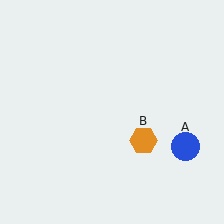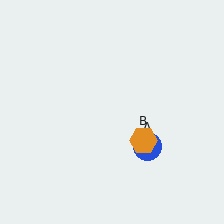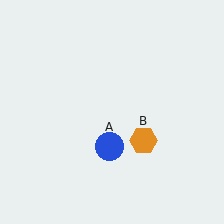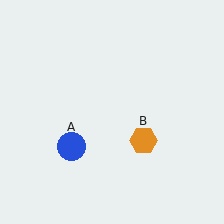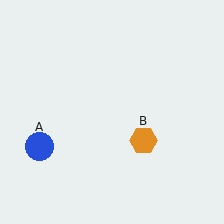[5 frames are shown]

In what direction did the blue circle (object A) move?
The blue circle (object A) moved left.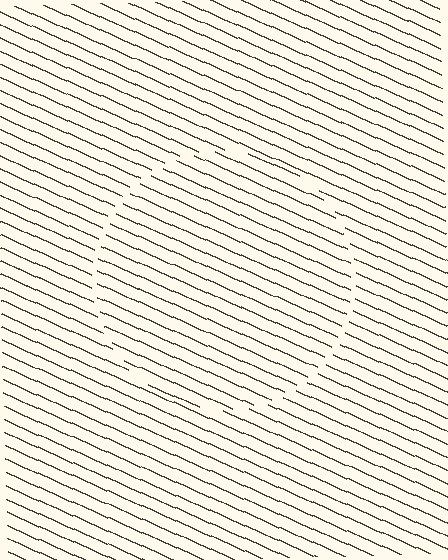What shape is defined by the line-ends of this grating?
An illusory circle. The interior of the shape contains the same grating, shifted by half a period — the contour is defined by the phase discontinuity where line-ends from the inner and outer gratings abut.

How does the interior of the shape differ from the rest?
The interior of the shape contains the same grating, shifted by half a period — the contour is defined by the phase discontinuity where line-ends from the inner and outer gratings abut.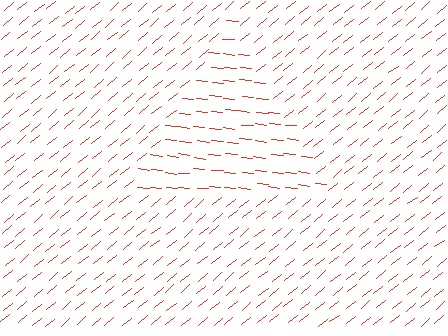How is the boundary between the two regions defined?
The boundary is defined purely by a change in line orientation (approximately 45 degrees difference). All lines are the same color and thickness.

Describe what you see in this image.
The image is filled with small red line segments. A triangle region in the image has lines oriented differently from the surrounding lines, creating a visible texture boundary.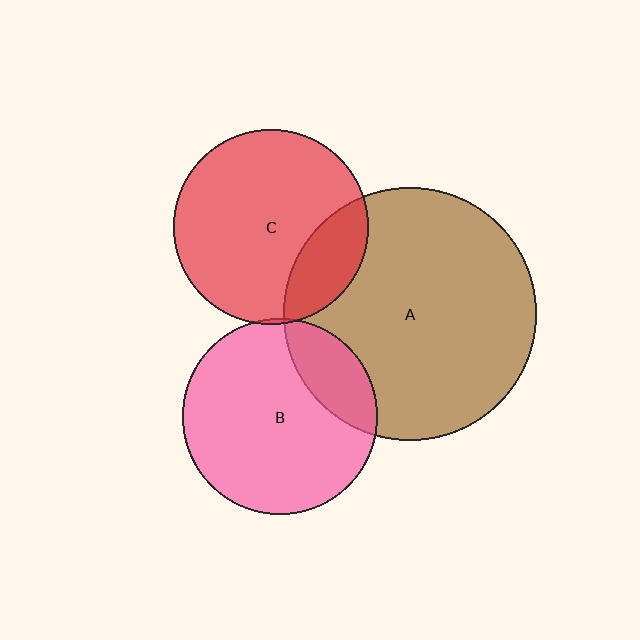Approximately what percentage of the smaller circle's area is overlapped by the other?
Approximately 20%.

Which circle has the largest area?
Circle A (brown).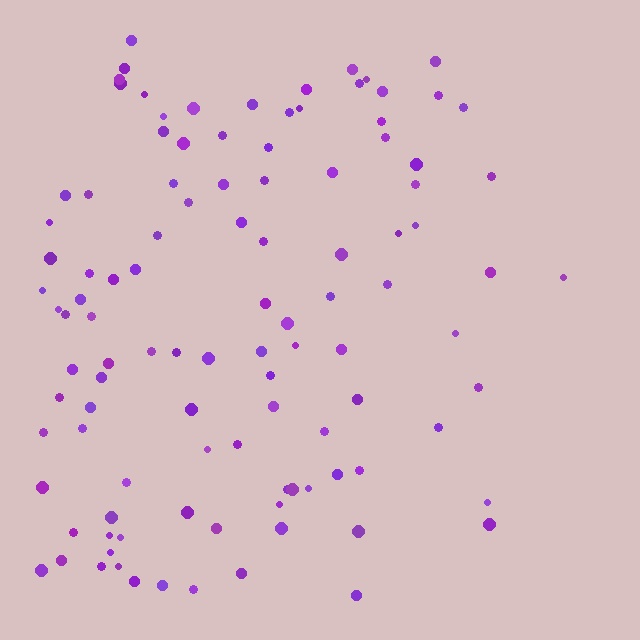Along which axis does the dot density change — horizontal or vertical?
Horizontal.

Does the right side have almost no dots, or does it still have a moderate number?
Still a moderate number, just noticeably fewer than the left.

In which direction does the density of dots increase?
From right to left, with the left side densest.